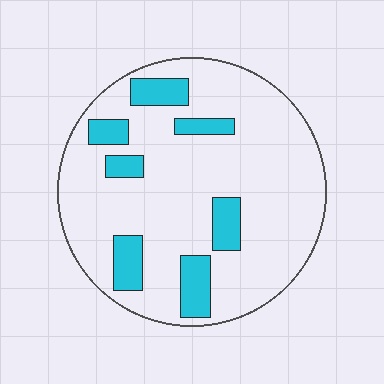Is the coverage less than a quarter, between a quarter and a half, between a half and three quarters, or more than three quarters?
Less than a quarter.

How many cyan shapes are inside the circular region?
7.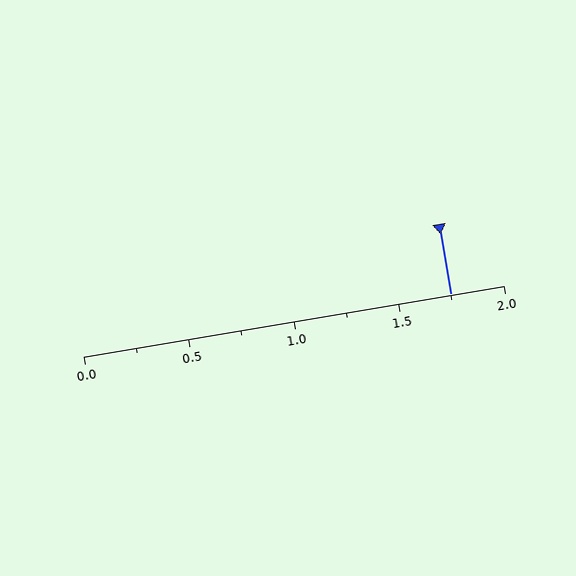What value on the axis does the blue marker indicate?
The marker indicates approximately 1.75.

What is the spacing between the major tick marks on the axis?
The major ticks are spaced 0.5 apart.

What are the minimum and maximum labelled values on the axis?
The axis runs from 0.0 to 2.0.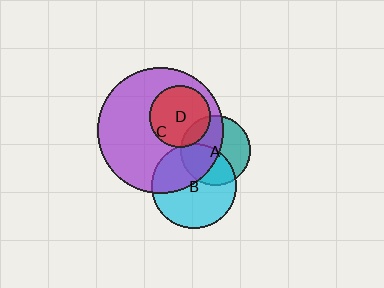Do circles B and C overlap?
Yes.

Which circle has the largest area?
Circle C (purple).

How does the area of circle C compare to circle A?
Approximately 3.2 times.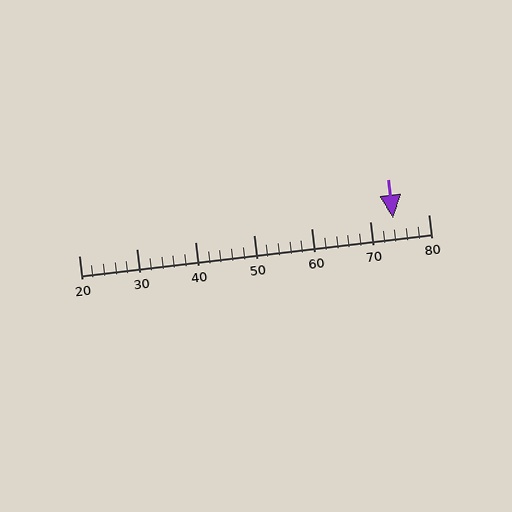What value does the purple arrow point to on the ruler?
The purple arrow points to approximately 74.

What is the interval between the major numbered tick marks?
The major tick marks are spaced 10 units apart.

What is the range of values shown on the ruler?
The ruler shows values from 20 to 80.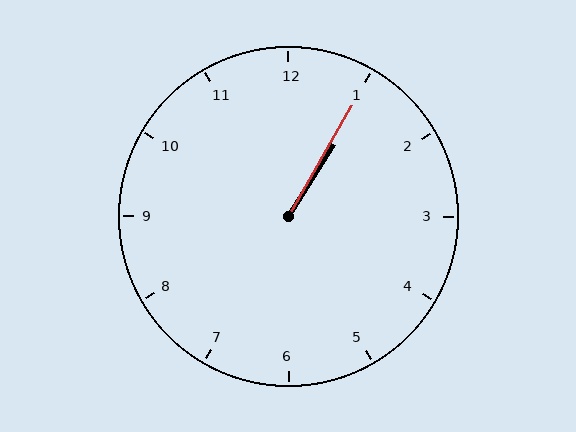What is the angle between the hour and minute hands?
Approximately 2 degrees.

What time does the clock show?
1:05.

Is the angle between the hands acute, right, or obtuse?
It is acute.